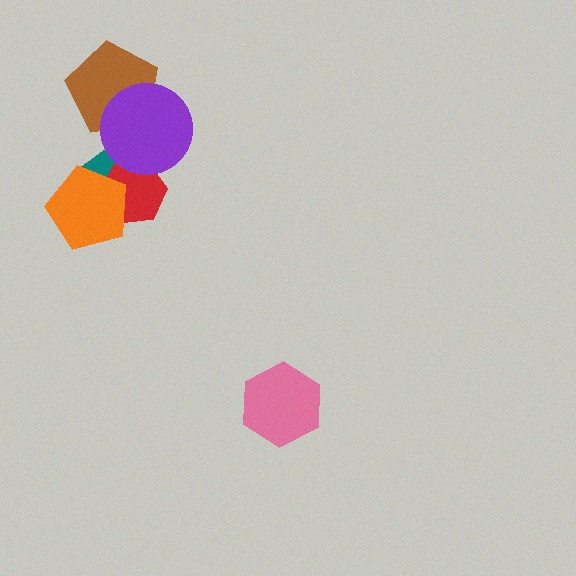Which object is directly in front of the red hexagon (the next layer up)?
The orange pentagon is directly in front of the red hexagon.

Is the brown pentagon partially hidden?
Yes, it is partially covered by another shape.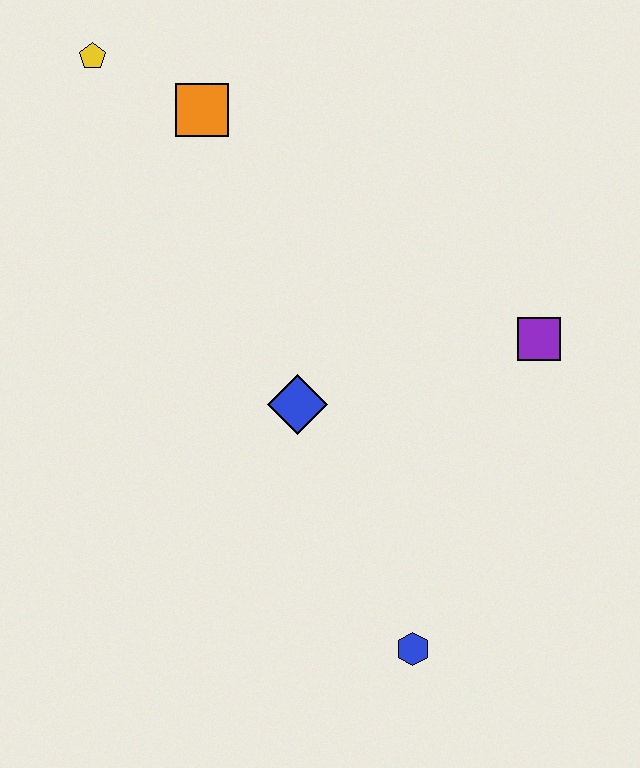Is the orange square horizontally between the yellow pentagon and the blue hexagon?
Yes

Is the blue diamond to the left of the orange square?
No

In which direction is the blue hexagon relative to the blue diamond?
The blue hexagon is below the blue diamond.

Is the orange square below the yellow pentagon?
Yes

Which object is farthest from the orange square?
The blue hexagon is farthest from the orange square.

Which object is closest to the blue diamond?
The purple square is closest to the blue diamond.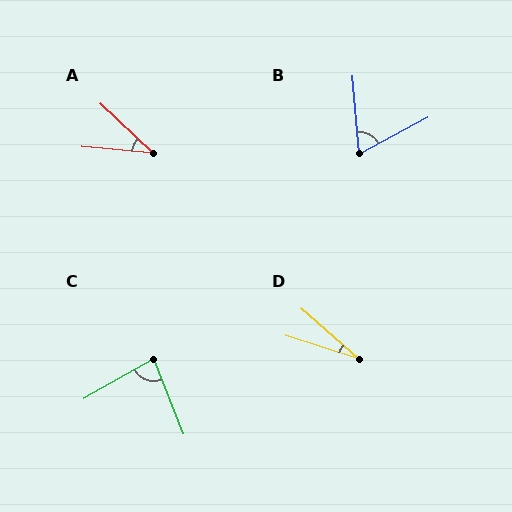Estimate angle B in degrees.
Approximately 67 degrees.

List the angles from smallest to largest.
D (24°), A (38°), B (67°), C (82°).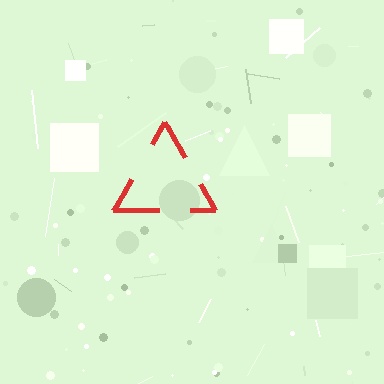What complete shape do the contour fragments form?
The contour fragments form a triangle.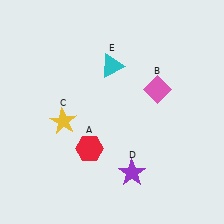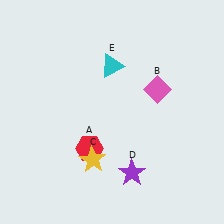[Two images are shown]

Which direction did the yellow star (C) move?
The yellow star (C) moved down.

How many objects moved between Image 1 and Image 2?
1 object moved between the two images.